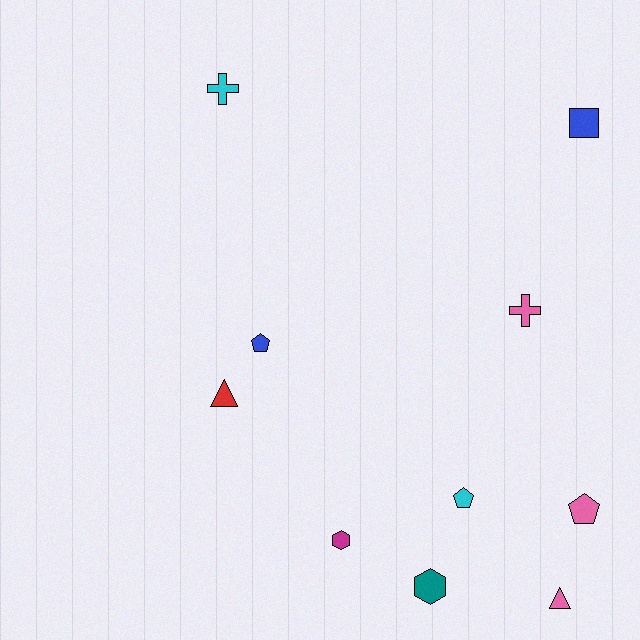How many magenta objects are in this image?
There is 1 magenta object.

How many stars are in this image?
There are no stars.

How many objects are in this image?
There are 10 objects.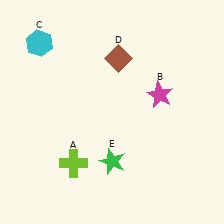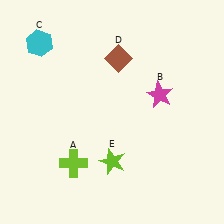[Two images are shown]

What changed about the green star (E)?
In Image 1, E is green. In Image 2, it changed to lime.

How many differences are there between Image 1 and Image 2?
There is 1 difference between the two images.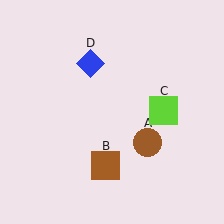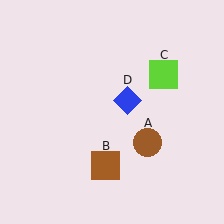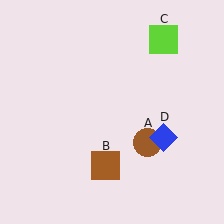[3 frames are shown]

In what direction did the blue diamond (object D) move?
The blue diamond (object D) moved down and to the right.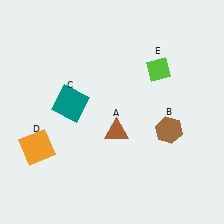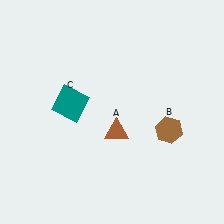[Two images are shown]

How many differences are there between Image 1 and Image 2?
There are 2 differences between the two images.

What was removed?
The lime diamond (E), the orange square (D) were removed in Image 2.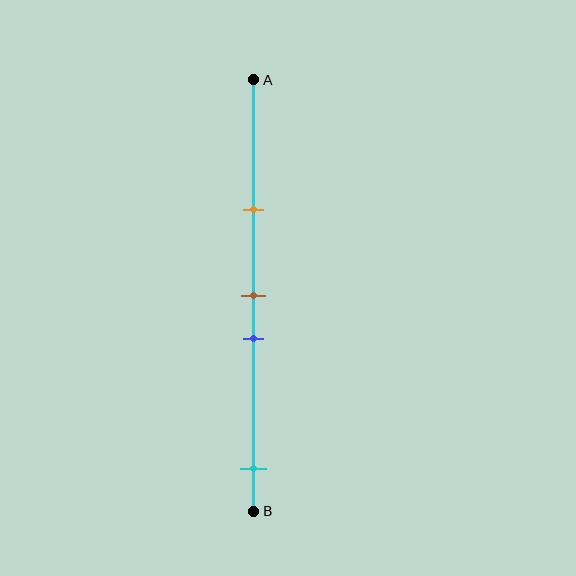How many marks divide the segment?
There are 4 marks dividing the segment.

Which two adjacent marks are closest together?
The brown and blue marks are the closest adjacent pair.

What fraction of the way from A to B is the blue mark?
The blue mark is approximately 60% (0.6) of the way from A to B.